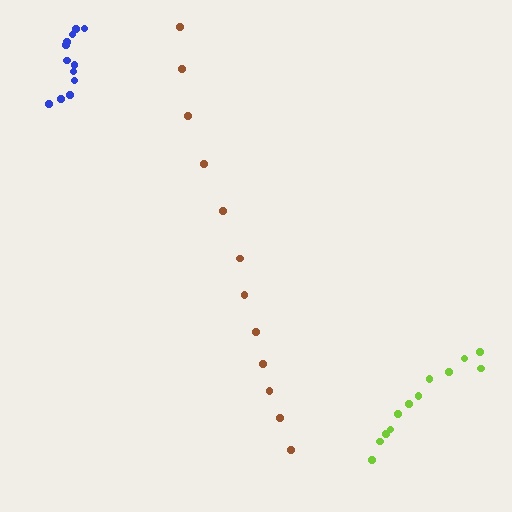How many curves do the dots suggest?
There are 3 distinct paths.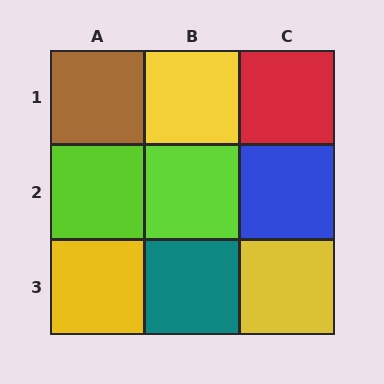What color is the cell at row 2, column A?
Lime.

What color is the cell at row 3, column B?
Teal.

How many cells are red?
1 cell is red.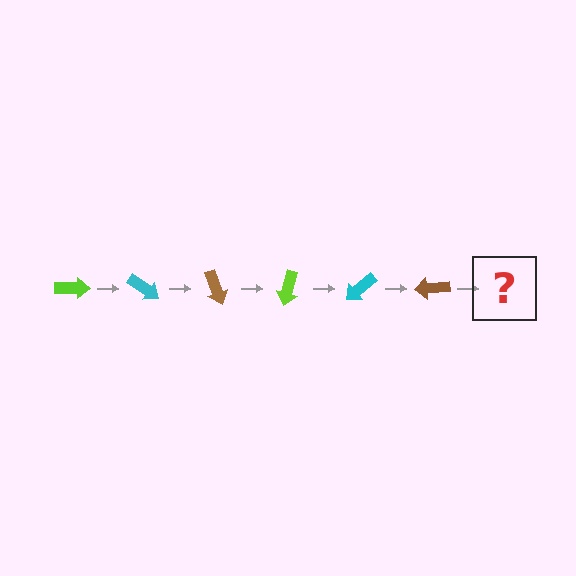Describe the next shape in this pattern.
It should be a lime arrow, rotated 210 degrees from the start.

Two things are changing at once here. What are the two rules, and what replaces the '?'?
The two rules are that it rotates 35 degrees each step and the color cycles through lime, cyan, and brown. The '?' should be a lime arrow, rotated 210 degrees from the start.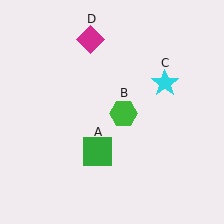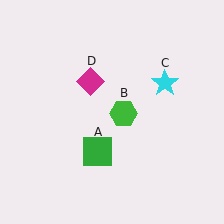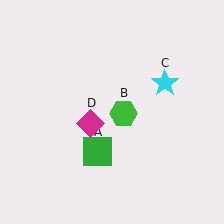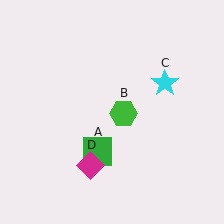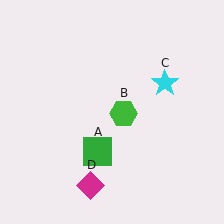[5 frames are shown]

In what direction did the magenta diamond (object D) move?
The magenta diamond (object D) moved down.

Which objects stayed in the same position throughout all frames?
Green square (object A) and green hexagon (object B) and cyan star (object C) remained stationary.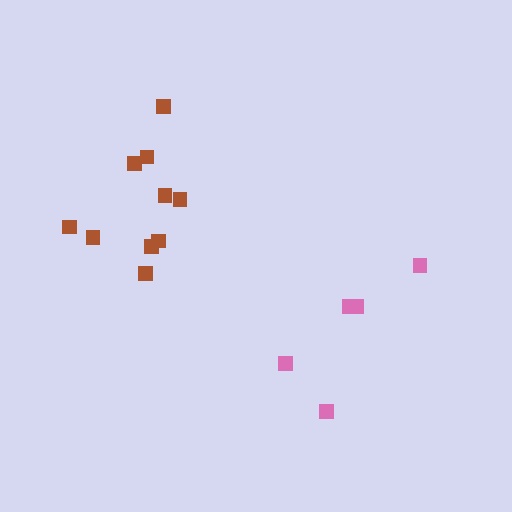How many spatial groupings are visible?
There are 2 spatial groupings.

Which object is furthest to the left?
The brown cluster is leftmost.